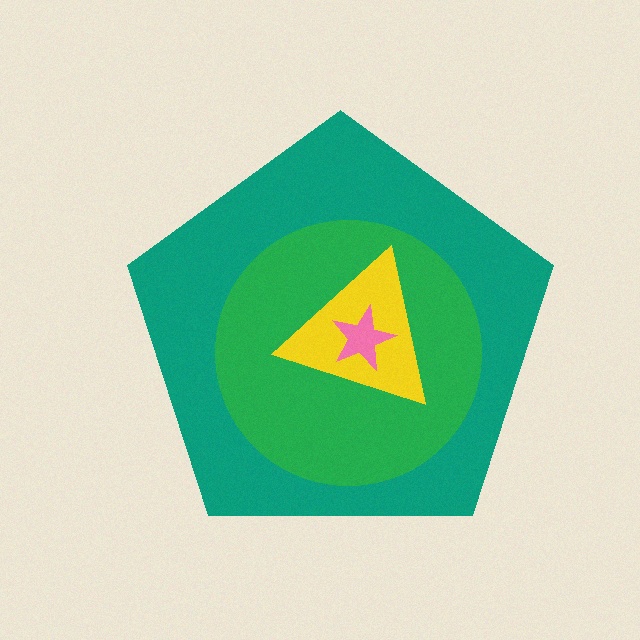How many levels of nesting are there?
4.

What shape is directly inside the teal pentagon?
The green circle.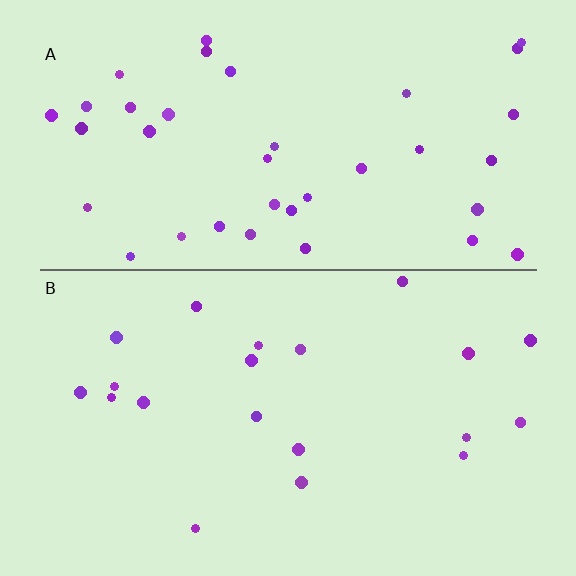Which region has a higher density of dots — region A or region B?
A (the top).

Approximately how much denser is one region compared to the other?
Approximately 1.9× — region A over region B.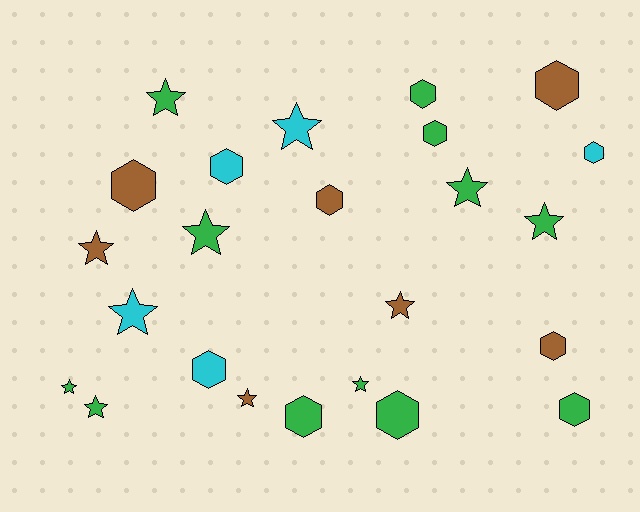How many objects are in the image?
There are 24 objects.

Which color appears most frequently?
Green, with 12 objects.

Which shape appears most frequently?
Star, with 12 objects.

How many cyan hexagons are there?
There are 3 cyan hexagons.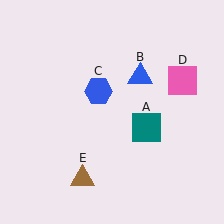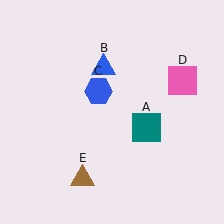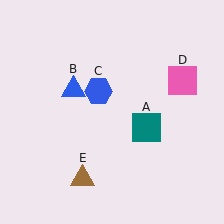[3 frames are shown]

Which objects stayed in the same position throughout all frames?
Teal square (object A) and blue hexagon (object C) and pink square (object D) and brown triangle (object E) remained stationary.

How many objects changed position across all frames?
1 object changed position: blue triangle (object B).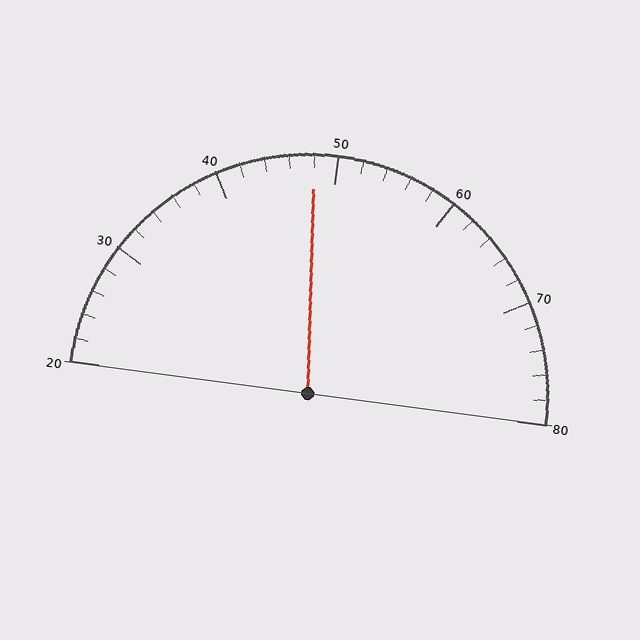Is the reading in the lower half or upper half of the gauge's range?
The reading is in the lower half of the range (20 to 80).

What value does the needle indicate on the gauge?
The needle indicates approximately 48.